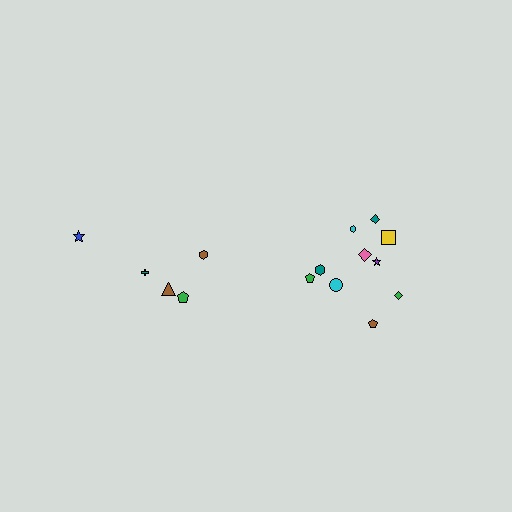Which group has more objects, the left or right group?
The right group.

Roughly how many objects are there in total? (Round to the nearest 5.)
Roughly 15 objects in total.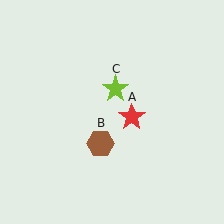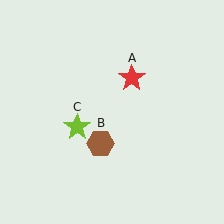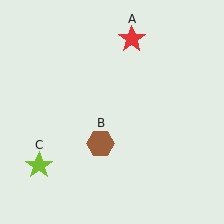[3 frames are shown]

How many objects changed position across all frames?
2 objects changed position: red star (object A), lime star (object C).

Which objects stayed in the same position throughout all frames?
Brown hexagon (object B) remained stationary.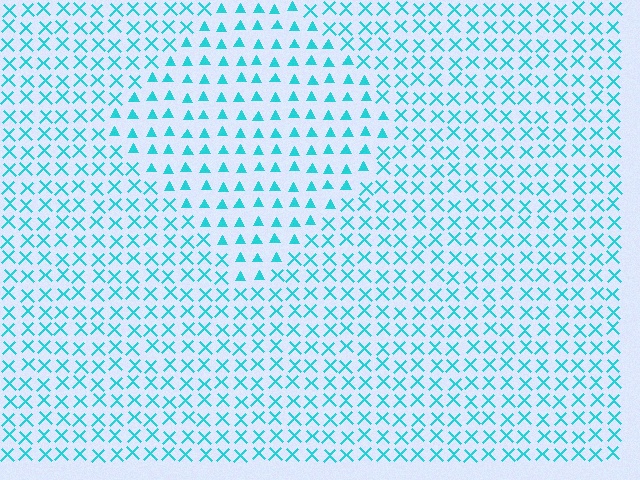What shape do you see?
I see a diamond.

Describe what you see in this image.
The image is filled with small cyan elements arranged in a uniform grid. A diamond-shaped region contains triangles, while the surrounding area contains X marks. The boundary is defined purely by the change in element shape.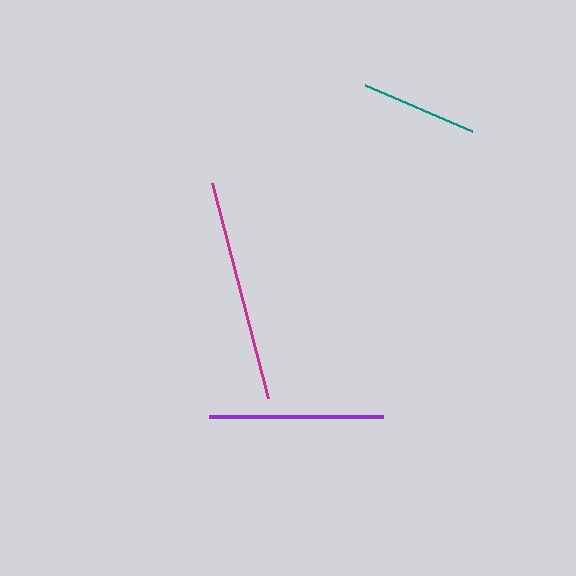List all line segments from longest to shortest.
From longest to shortest: magenta, purple, teal.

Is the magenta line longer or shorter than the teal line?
The magenta line is longer than the teal line.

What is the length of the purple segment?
The purple segment is approximately 174 pixels long.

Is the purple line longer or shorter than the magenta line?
The magenta line is longer than the purple line.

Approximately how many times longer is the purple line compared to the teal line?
The purple line is approximately 1.5 times the length of the teal line.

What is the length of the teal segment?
The teal segment is approximately 117 pixels long.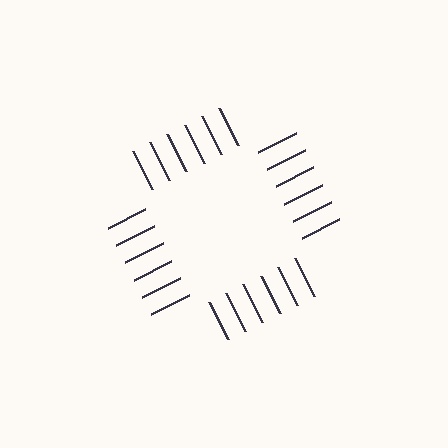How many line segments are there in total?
24 — 6 along each of the 4 edges.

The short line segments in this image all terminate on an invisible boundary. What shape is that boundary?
An illusory square — the line segments terminate on its edges but no continuous stroke is drawn.